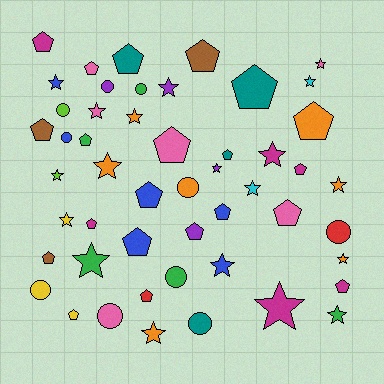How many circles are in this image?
There are 10 circles.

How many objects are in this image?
There are 50 objects.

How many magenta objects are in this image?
There are 6 magenta objects.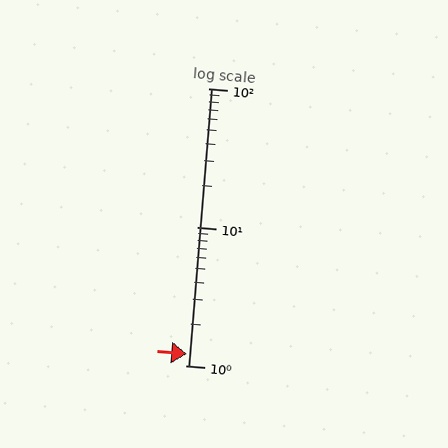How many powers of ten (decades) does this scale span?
The scale spans 2 decades, from 1 to 100.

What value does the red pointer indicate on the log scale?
The pointer indicates approximately 1.2.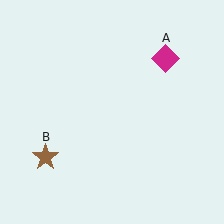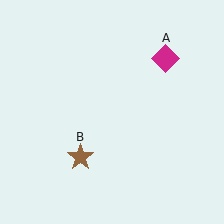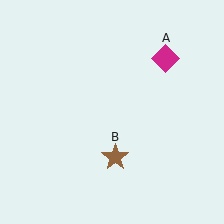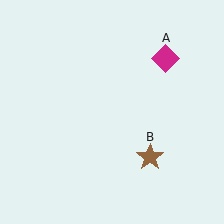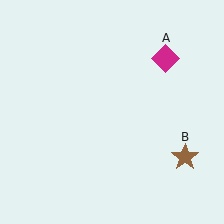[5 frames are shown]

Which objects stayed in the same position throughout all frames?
Magenta diamond (object A) remained stationary.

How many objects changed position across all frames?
1 object changed position: brown star (object B).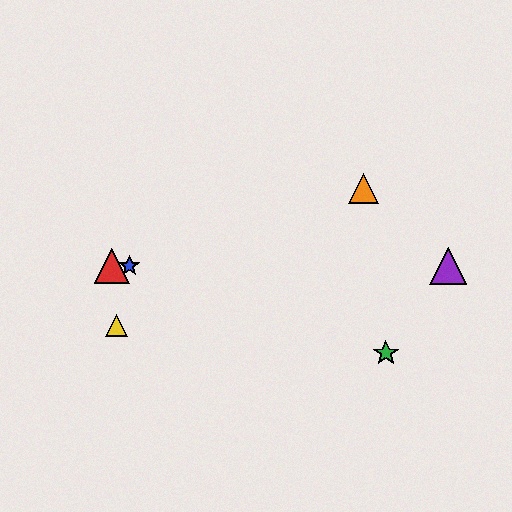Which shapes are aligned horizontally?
The red triangle, the blue star, the purple triangle are aligned horizontally.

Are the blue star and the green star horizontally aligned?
No, the blue star is at y≈266 and the green star is at y≈353.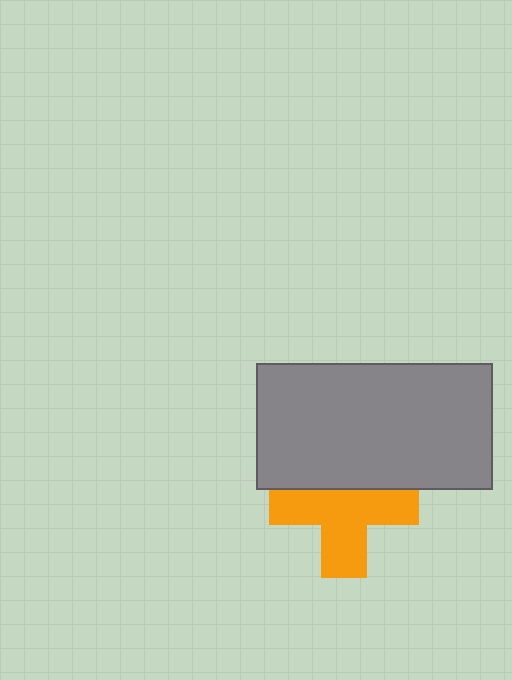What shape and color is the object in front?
The object in front is a gray rectangle.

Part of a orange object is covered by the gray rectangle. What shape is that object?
It is a cross.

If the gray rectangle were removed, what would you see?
You would see the complete orange cross.